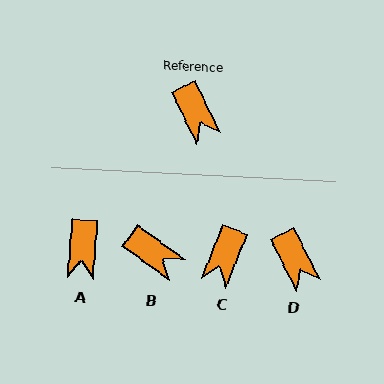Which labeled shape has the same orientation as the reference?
D.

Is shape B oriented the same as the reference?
No, it is off by about 28 degrees.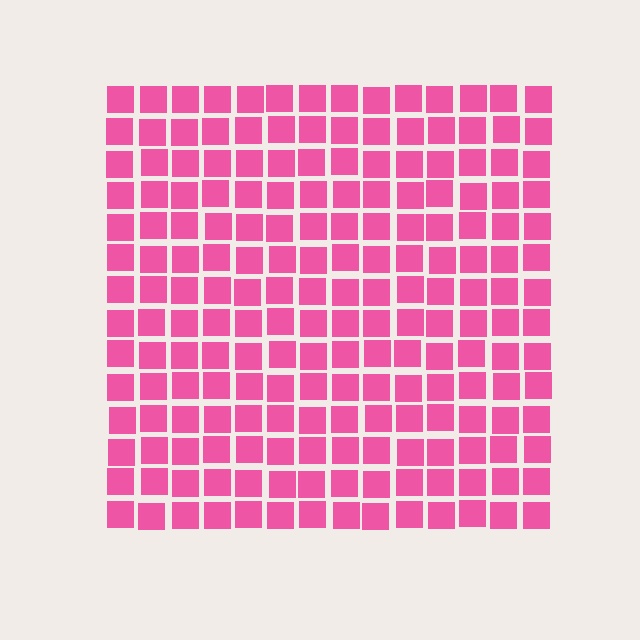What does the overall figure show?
The overall figure shows a square.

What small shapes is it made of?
It is made of small squares.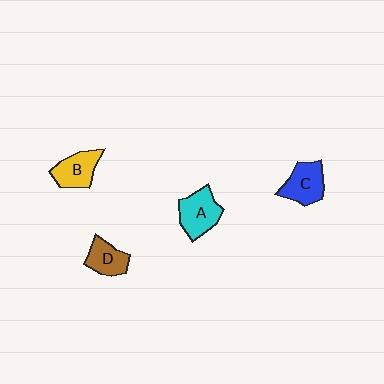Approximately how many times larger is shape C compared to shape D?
Approximately 1.2 times.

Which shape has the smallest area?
Shape D (brown).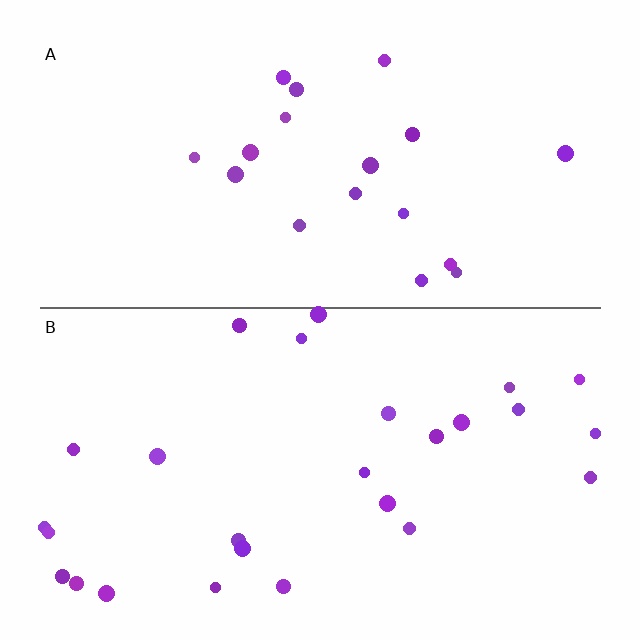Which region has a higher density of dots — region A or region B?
B (the bottom).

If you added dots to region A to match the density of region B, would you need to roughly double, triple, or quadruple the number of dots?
Approximately double.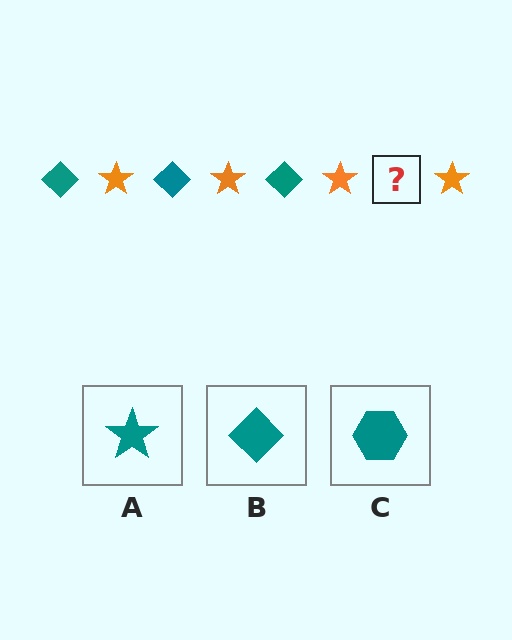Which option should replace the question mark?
Option B.